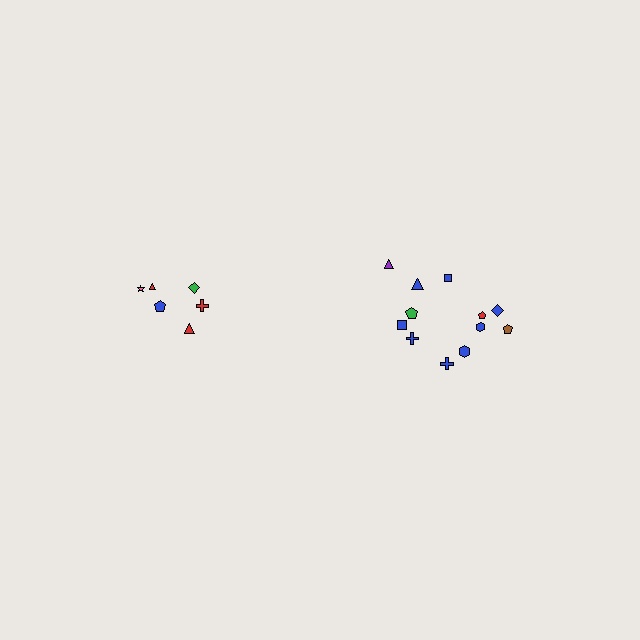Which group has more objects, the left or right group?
The right group.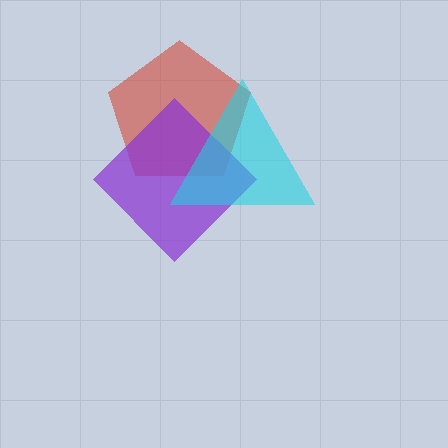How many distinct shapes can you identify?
There are 3 distinct shapes: a red pentagon, a purple diamond, a cyan triangle.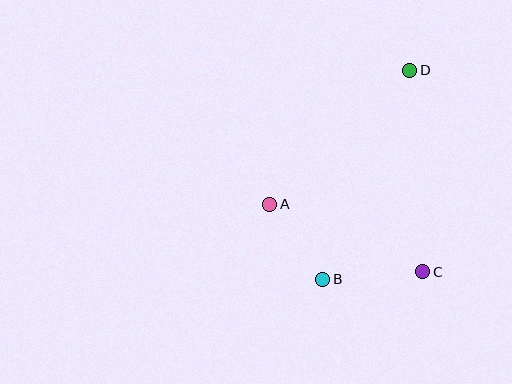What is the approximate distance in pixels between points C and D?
The distance between C and D is approximately 202 pixels.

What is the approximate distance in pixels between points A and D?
The distance between A and D is approximately 193 pixels.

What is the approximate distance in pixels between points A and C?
The distance between A and C is approximately 167 pixels.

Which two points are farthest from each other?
Points B and D are farthest from each other.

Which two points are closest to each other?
Points A and B are closest to each other.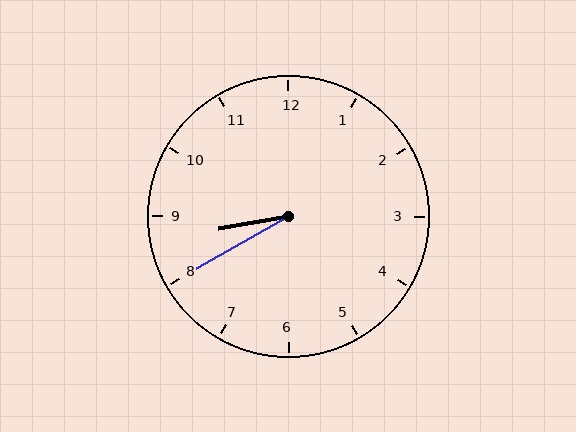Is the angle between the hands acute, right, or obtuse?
It is acute.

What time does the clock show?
8:40.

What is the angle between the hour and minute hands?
Approximately 20 degrees.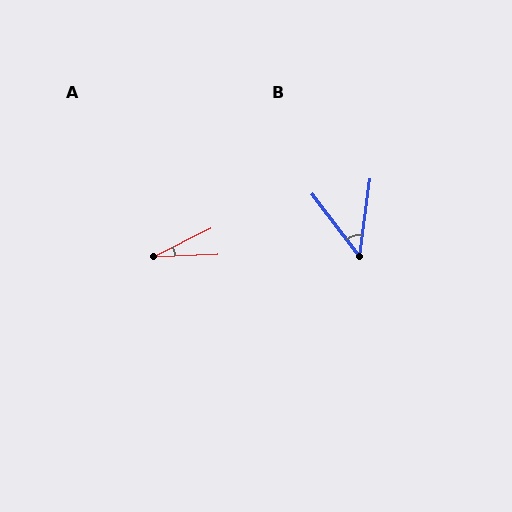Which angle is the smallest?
A, at approximately 24 degrees.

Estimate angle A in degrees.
Approximately 24 degrees.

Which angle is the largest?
B, at approximately 44 degrees.